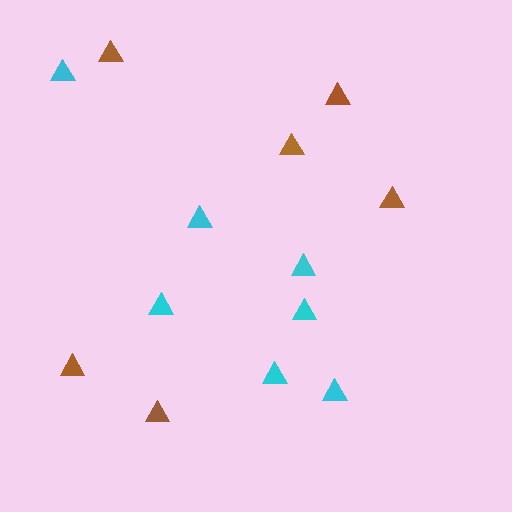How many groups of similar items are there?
There are 2 groups: one group of cyan triangles (7) and one group of brown triangles (6).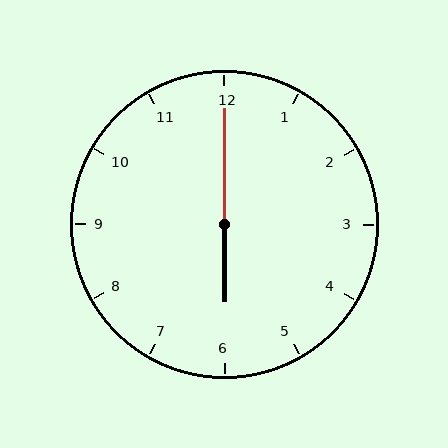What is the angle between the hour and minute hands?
Approximately 180 degrees.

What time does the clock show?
6:00.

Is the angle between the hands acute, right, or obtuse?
It is obtuse.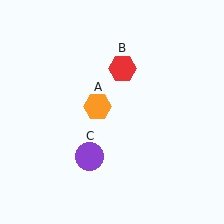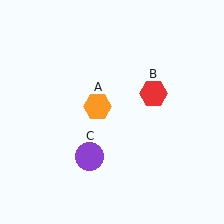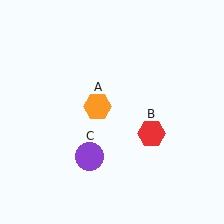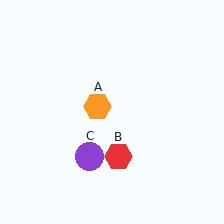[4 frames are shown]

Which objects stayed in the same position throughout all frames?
Orange hexagon (object A) and purple circle (object C) remained stationary.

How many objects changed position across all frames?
1 object changed position: red hexagon (object B).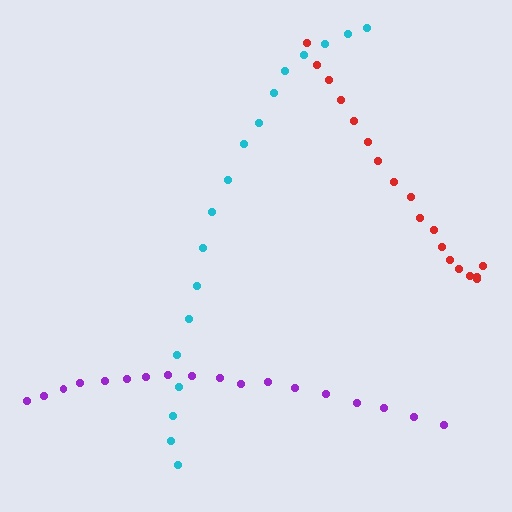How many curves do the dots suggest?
There are 3 distinct paths.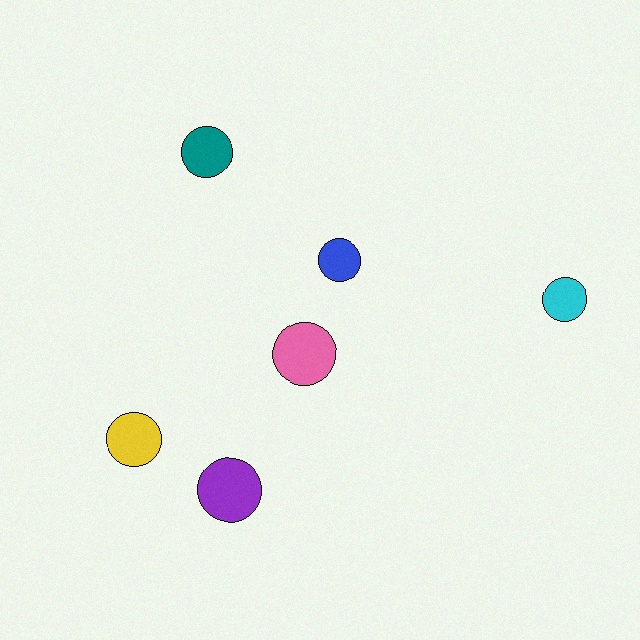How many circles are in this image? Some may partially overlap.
There are 6 circles.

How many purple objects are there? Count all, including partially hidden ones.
There is 1 purple object.